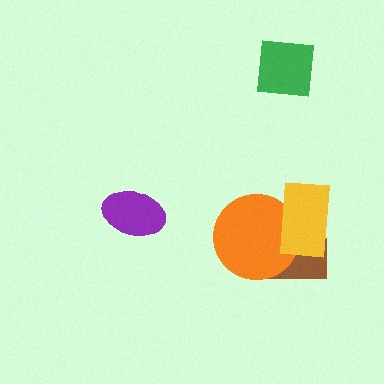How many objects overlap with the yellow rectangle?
2 objects overlap with the yellow rectangle.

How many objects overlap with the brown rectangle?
2 objects overlap with the brown rectangle.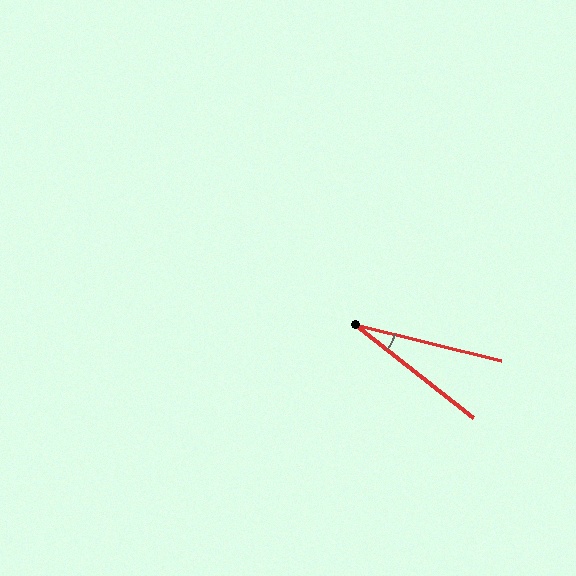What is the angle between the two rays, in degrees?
Approximately 24 degrees.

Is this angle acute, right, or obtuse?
It is acute.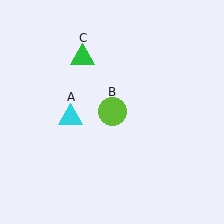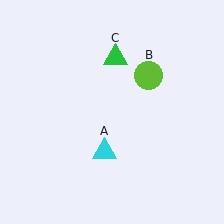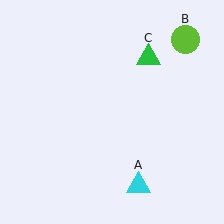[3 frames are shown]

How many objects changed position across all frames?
3 objects changed position: cyan triangle (object A), lime circle (object B), green triangle (object C).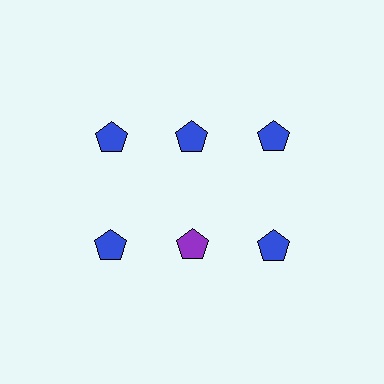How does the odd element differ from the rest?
It has a different color: purple instead of blue.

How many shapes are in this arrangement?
There are 6 shapes arranged in a grid pattern.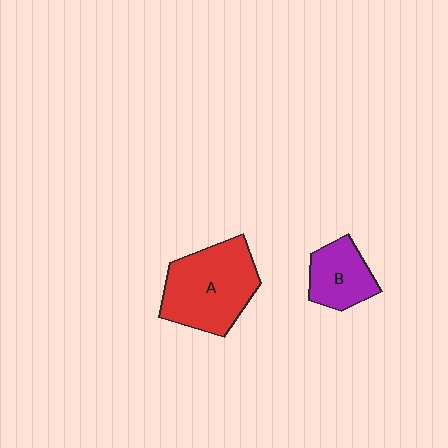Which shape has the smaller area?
Shape B (purple).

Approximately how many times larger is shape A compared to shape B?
Approximately 1.8 times.